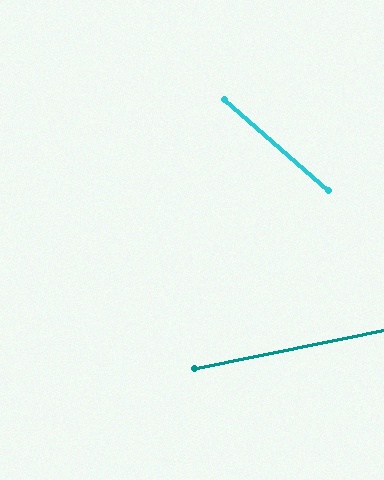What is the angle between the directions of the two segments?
Approximately 53 degrees.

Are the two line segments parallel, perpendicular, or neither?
Neither parallel nor perpendicular — they differ by about 53°.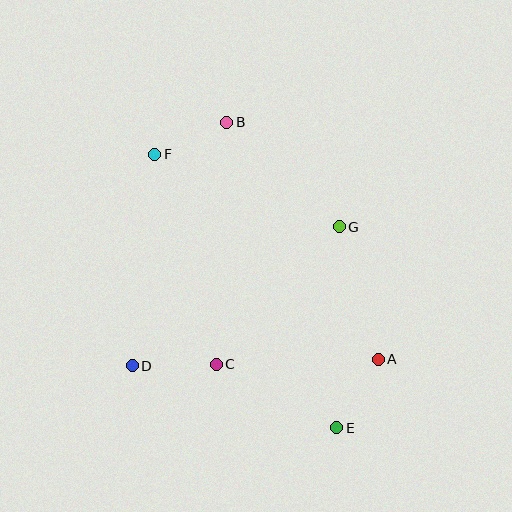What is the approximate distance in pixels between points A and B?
The distance between A and B is approximately 281 pixels.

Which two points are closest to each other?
Points B and F are closest to each other.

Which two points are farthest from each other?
Points E and F are farthest from each other.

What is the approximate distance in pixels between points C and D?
The distance between C and D is approximately 84 pixels.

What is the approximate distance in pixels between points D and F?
The distance between D and F is approximately 213 pixels.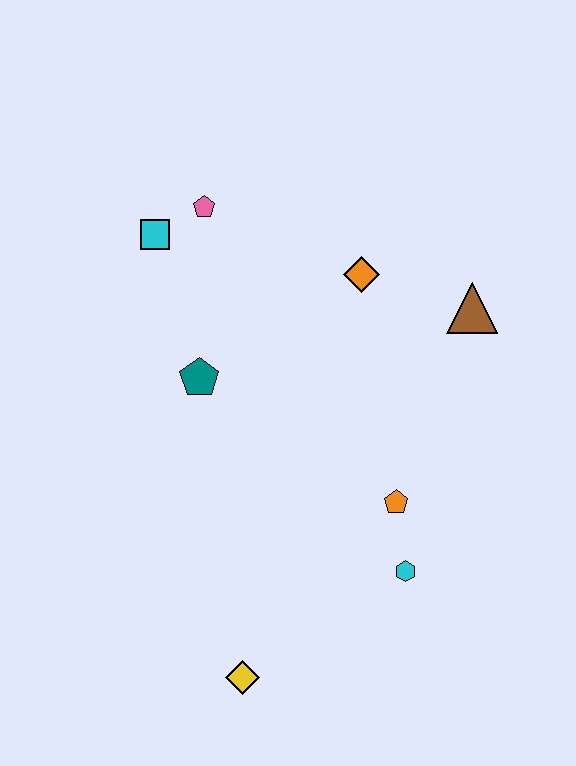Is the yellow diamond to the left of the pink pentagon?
No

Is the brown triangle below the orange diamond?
Yes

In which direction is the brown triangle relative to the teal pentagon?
The brown triangle is to the right of the teal pentagon.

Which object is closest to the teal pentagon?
The cyan square is closest to the teal pentagon.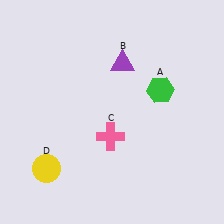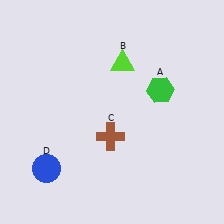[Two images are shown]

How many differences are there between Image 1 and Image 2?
There are 3 differences between the two images.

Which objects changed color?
B changed from purple to lime. C changed from pink to brown. D changed from yellow to blue.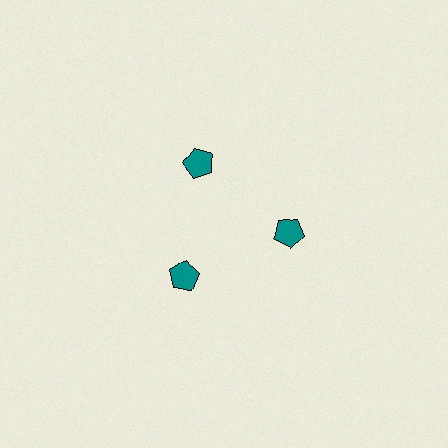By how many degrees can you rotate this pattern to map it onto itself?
The pattern maps onto itself every 120 degrees of rotation.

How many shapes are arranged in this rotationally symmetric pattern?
There are 3 shapes, arranged in 3 groups of 1.